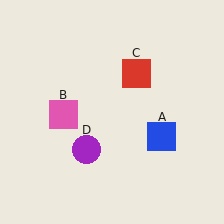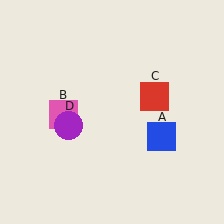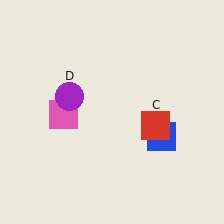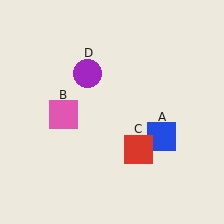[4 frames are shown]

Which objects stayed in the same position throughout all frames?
Blue square (object A) and pink square (object B) remained stationary.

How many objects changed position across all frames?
2 objects changed position: red square (object C), purple circle (object D).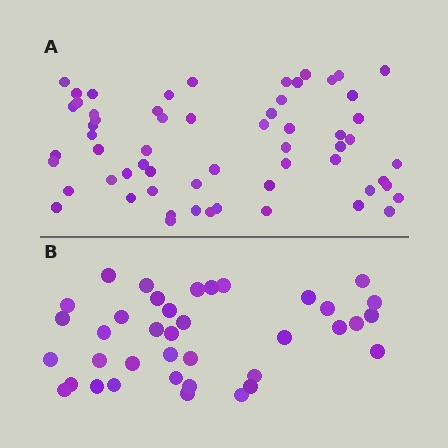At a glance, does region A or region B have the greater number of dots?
Region A (the top region) has more dots.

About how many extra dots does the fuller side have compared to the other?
Region A has approximately 20 more dots than region B.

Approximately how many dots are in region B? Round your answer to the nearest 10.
About 40 dots. (The exact count is 38, which rounds to 40.)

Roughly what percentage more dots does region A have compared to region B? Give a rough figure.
About 60% more.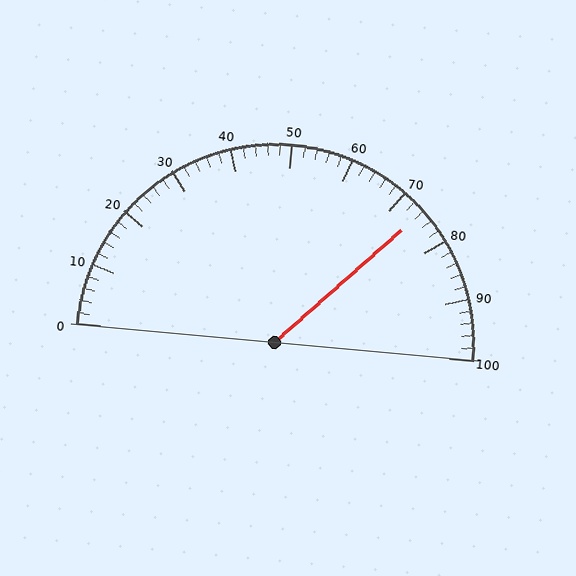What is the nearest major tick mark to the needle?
The nearest major tick mark is 70.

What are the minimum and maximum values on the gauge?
The gauge ranges from 0 to 100.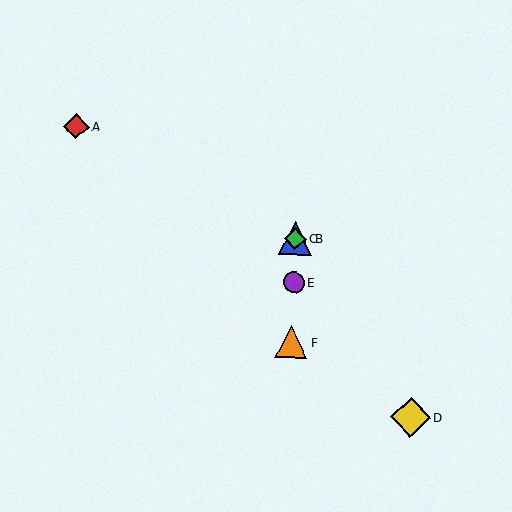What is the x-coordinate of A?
Object A is at x≈76.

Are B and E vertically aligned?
Yes, both are at x≈295.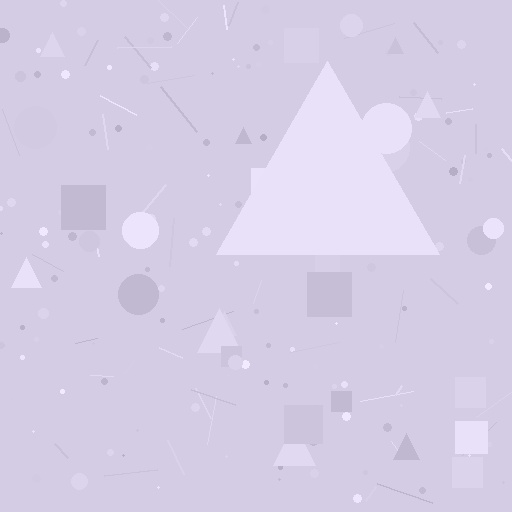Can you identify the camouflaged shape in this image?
The camouflaged shape is a triangle.